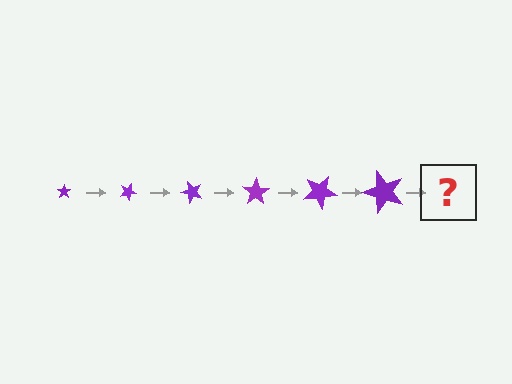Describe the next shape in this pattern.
It should be a star, larger than the previous one and rotated 150 degrees from the start.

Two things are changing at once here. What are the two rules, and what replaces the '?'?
The two rules are that the star grows larger each step and it rotates 25 degrees each step. The '?' should be a star, larger than the previous one and rotated 150 degrees from the start.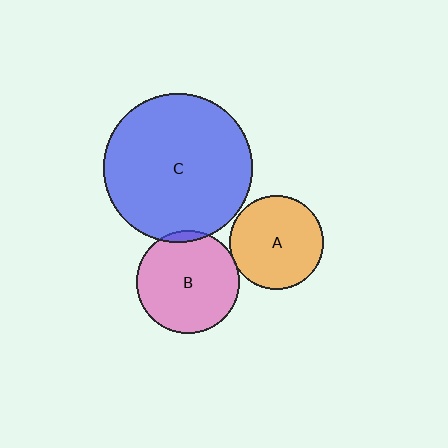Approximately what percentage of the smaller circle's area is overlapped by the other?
Approximately 5%.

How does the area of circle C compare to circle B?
Approximately 2.1 times.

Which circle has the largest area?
Circle C (blue).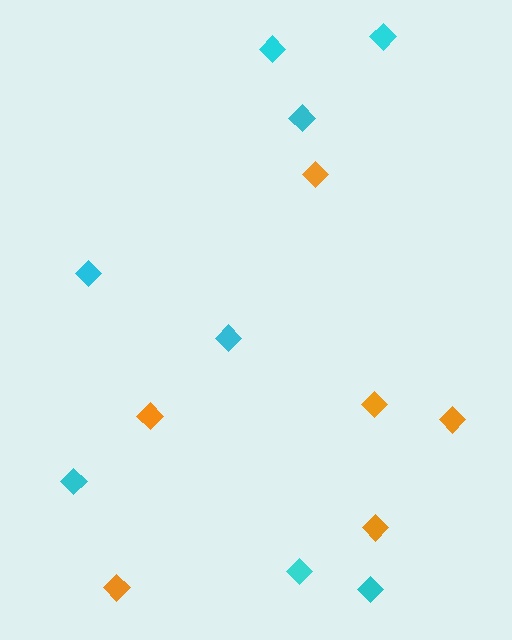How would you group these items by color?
There are 2 groups: one group of orange diamonds (6) and one group of cyan diamonds (8).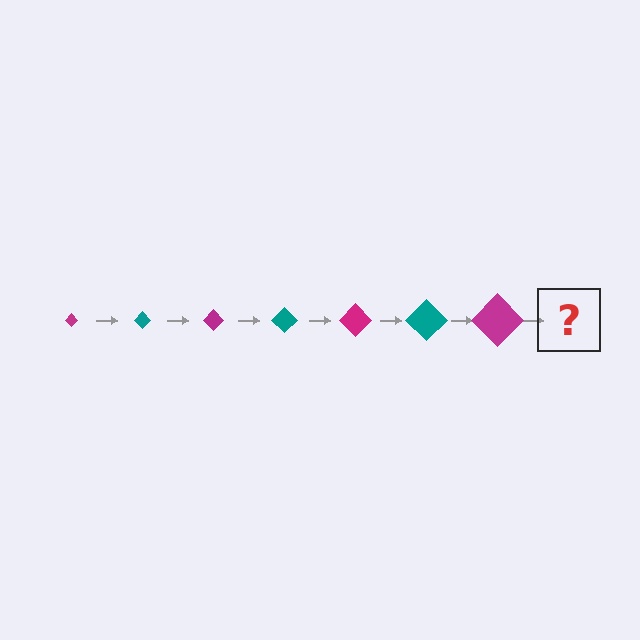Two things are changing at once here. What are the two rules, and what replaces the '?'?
The two rules are that the diamond grows larger each step and the color cycles through magenta and teal. The '?' should be a teal diamond, larger than the previous one.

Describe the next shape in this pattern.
It should be a teal diamond, larger than the previous one.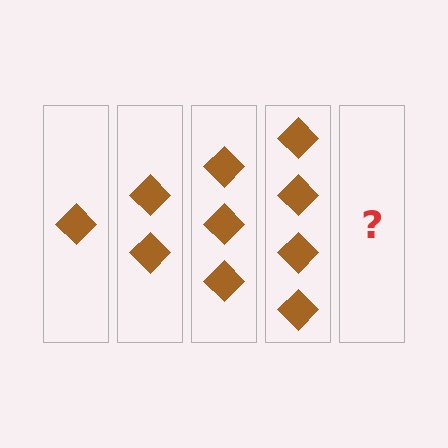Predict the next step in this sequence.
The next step is 5 diamonds.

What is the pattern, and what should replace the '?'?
The pattern is that each step adds one more diamond. The '?' should be 5 diamonds.